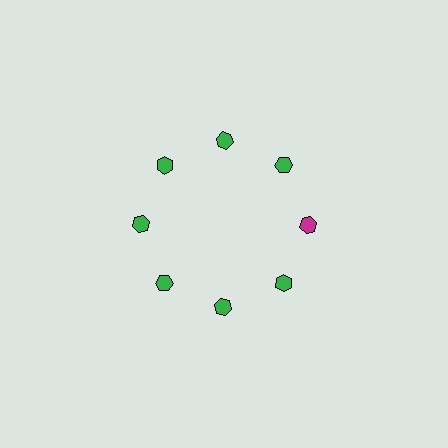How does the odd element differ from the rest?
It has a different color: magenta instead of green.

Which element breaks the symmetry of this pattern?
The magenta hexagon at roughly the 3 o'clock position breaks the symmetry. All other shapes are green hexagons.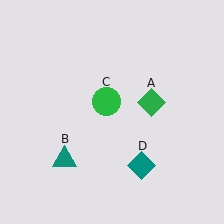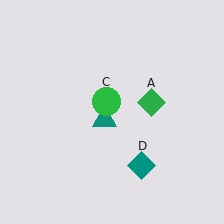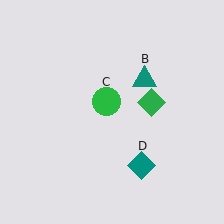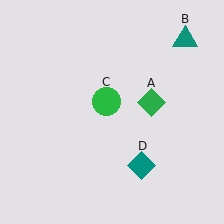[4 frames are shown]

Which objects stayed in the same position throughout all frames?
Green diamond (object A) and green circle (object C) and teal diamond (object D) remained stationary.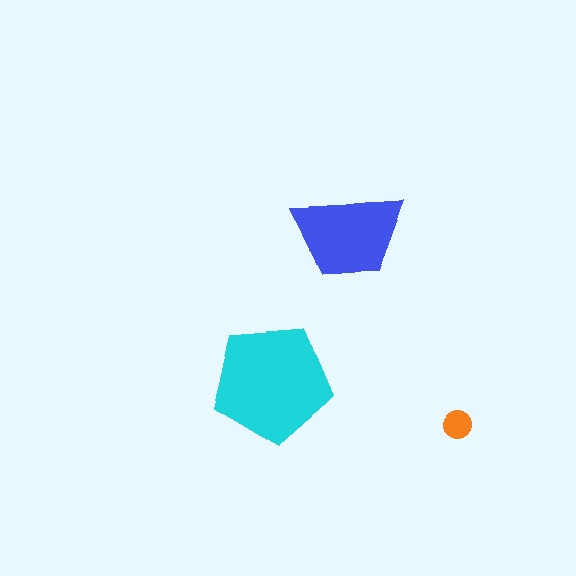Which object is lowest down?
The orange circle is bottommost.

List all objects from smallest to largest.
The orange circle, the blue trapezoid, the cyan pentagon.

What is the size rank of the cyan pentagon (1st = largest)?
1st.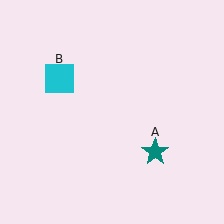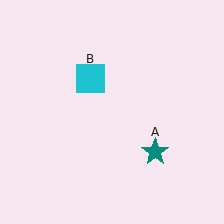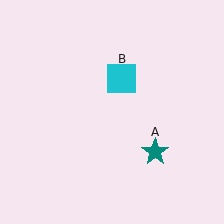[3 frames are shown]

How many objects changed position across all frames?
1 object changed position: cyan square (object B).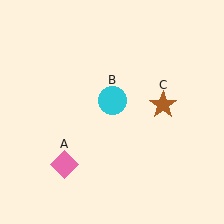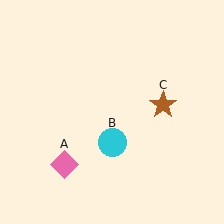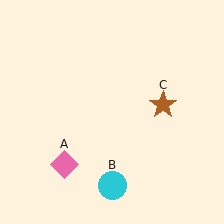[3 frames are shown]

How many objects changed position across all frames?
1 object changed position: cyan circle (object B).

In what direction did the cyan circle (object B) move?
The cyan circle (object B) moved down.